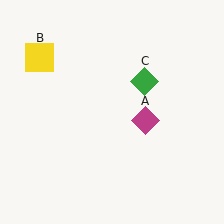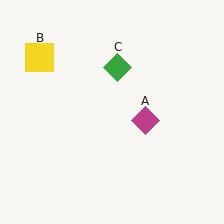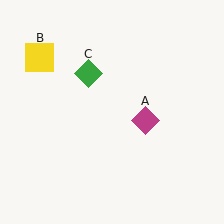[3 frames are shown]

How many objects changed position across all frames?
1 object changed position: green diamond (object C).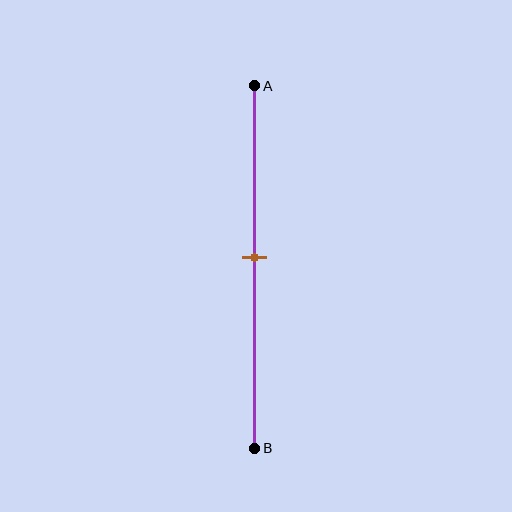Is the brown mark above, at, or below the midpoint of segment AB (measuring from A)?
The brown mark is approximately at the midpoint of segment AB.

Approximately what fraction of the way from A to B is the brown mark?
The brown mark is approximately 45% of the way from A to B.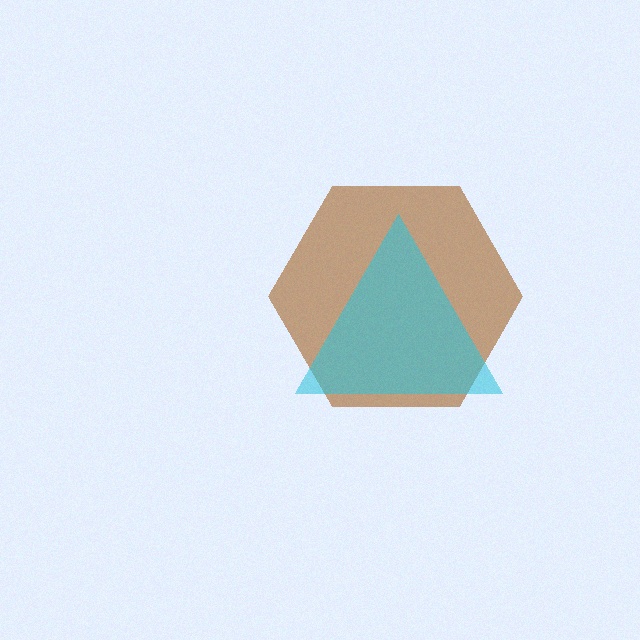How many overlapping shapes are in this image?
There are 2 overlapping shapes in the image.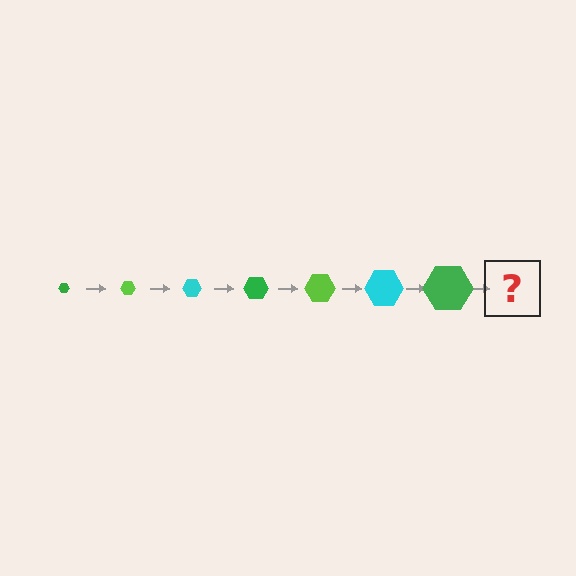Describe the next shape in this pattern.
It should be a lime hexagon, larger than the previous one.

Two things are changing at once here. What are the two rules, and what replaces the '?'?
The two rules are that the hexagon grows larger each step and the color cycles through green, lime, and cyan. The '?' should be a lime hexagon, larger than the previous one.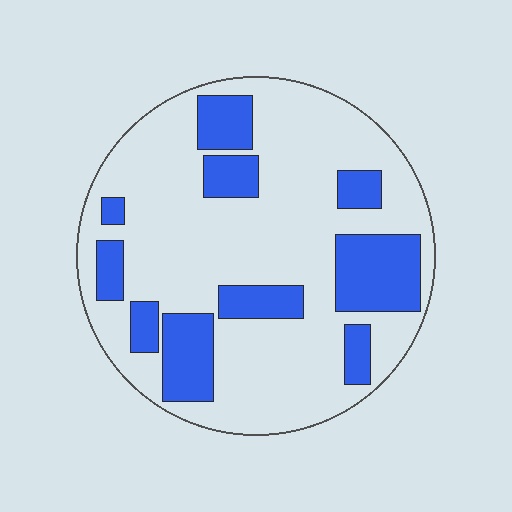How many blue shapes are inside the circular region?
10.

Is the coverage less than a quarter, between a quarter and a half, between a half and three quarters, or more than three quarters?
Between a quarter and a half.